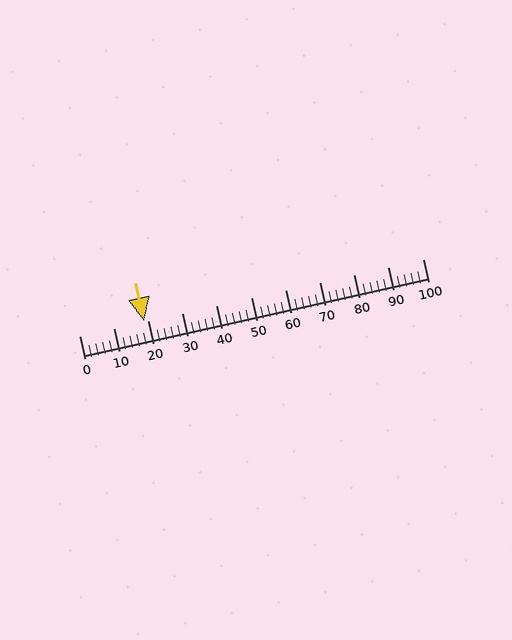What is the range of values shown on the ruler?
The ruler shows values from 0 to 100.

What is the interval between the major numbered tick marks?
The major tick marks are spaced 10 units apart.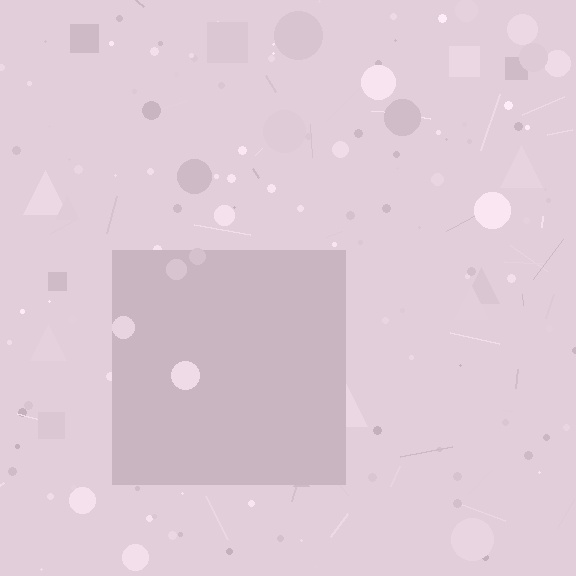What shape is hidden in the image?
A square is hidden in the image.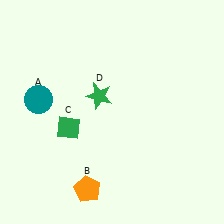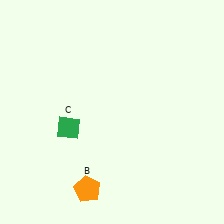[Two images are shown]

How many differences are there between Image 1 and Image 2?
There are 2 differences between the two images.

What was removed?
The teal circle (A), the green star (D) were removed in Image 2.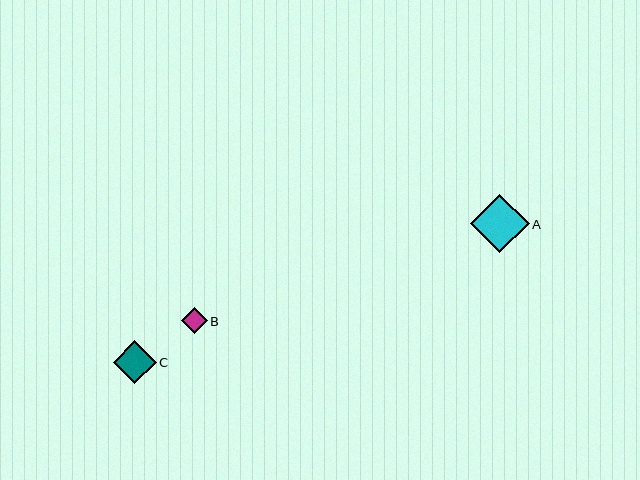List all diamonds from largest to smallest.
From largest to smallest: A, C, B.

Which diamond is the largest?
Diamond A is the largest with a size of approximately 59 pixels.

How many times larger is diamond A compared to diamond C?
Diamond A is approximately 1.4 times the size of diamond C.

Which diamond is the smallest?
Diamond B is the smallest with a size of approximately 25 pixels.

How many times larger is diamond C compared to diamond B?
Diamond C is approximately 1.7 times the size of diamond B.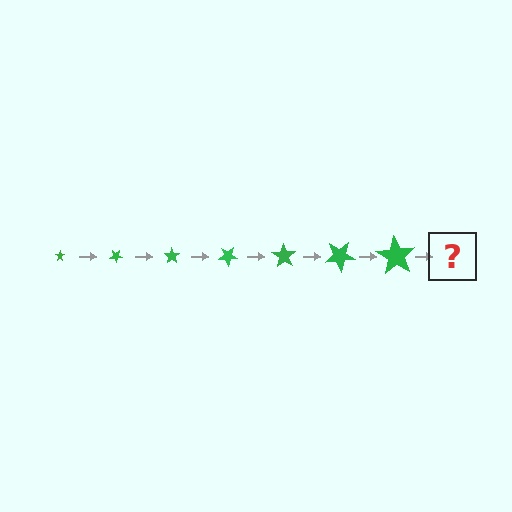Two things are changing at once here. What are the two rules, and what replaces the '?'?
The two rules are that the star grows larger each step and it rotates 35 degrees each step. The '?' should be a star, larger than the previous one and rotated 245 degrees from the start.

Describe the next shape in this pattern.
It should be a star, larger than the previous one and rotated 245 degrees from the start.